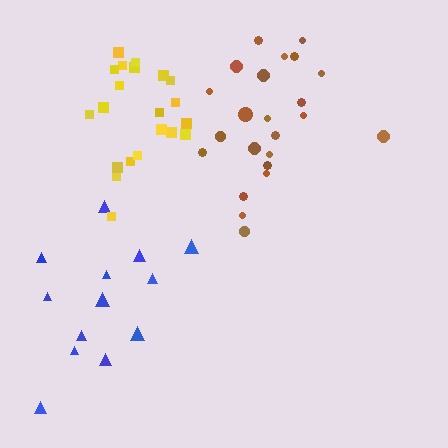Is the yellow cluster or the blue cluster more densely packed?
Yellow.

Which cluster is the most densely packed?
Yellow.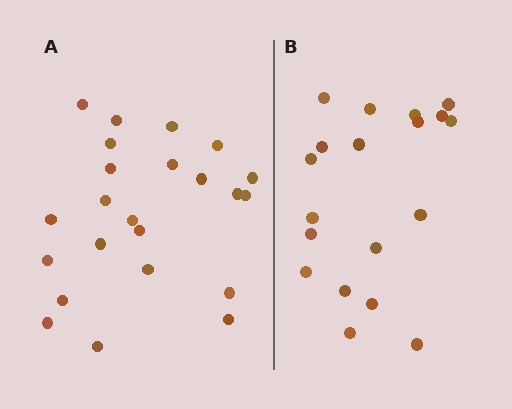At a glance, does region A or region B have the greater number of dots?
Region A (the left region) has more dots.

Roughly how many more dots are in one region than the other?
Region A has about 4 more dots than region B.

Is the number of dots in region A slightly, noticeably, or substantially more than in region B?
Region A has only slightly more — the two regions are fairly close. The ratio is roughly 1.2 to 1.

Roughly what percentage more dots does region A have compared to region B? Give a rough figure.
About 20% more.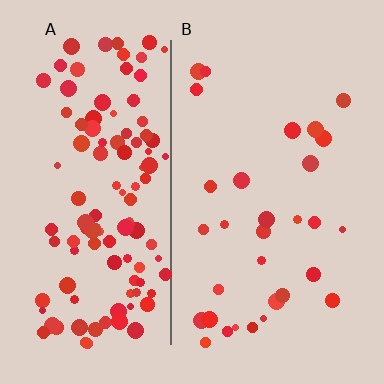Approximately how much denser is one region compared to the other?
Approximately 3.8× — region A over region B.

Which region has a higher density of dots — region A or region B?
A (the left).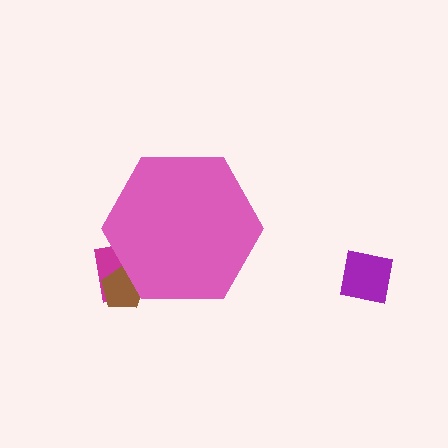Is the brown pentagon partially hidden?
Yes, the brown pentagon is partially hidden behind the pink hexagon.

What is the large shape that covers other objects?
A pink hexagon.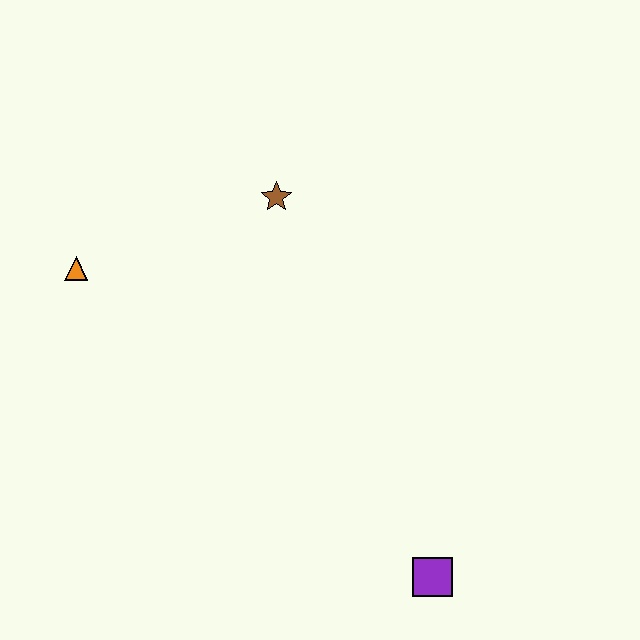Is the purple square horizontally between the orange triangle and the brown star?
No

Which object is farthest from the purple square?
The orange triangle is farthest from the purple square.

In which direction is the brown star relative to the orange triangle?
The brown star is to the right of the orange triangle.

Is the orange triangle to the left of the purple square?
Yes